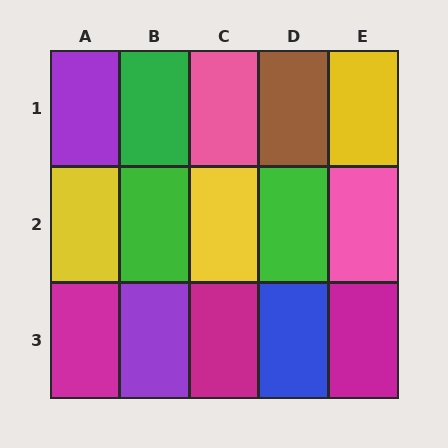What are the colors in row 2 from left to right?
Yellow, green, yellow, green, pink.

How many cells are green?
3 cells are green.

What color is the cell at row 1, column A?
Purple.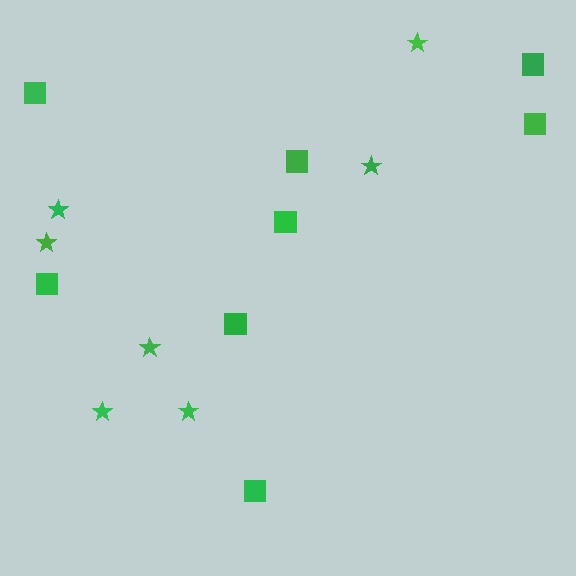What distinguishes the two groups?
There are 2 groups: one group of squares (8) and one group of stars (7).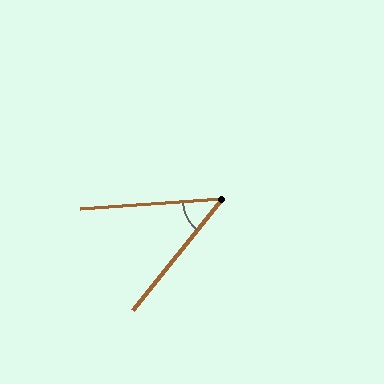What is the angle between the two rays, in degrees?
Approximately 47 degrees.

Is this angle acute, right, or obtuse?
It is acute.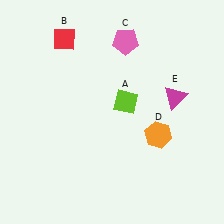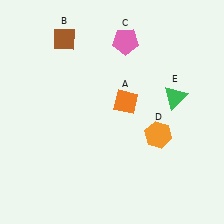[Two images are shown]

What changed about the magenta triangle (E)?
In Image 1, E is magenta. In Image 2, it changed to green.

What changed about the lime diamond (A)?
In Image 1, A is lime. In Image 2, it changed to orange.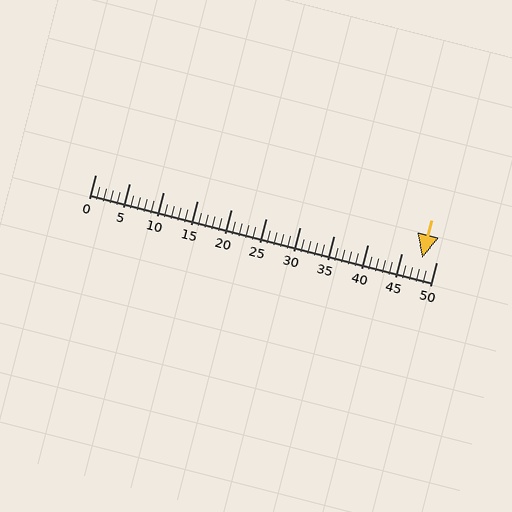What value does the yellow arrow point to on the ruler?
The yellow arrow points to approximately 48.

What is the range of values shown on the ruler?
The ruler shows values from 0 to 50.